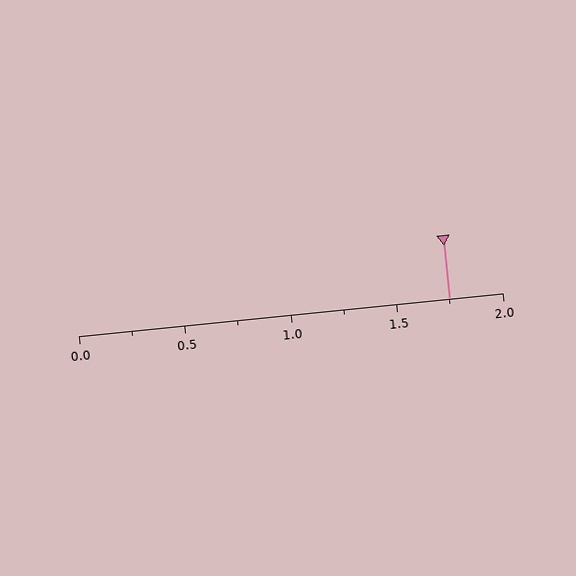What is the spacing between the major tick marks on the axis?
The major ticks are spaced 0.5 apart.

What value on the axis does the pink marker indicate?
The marker indicates approximately 1.75.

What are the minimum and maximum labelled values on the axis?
The axis runs from 0.0 to 2.0.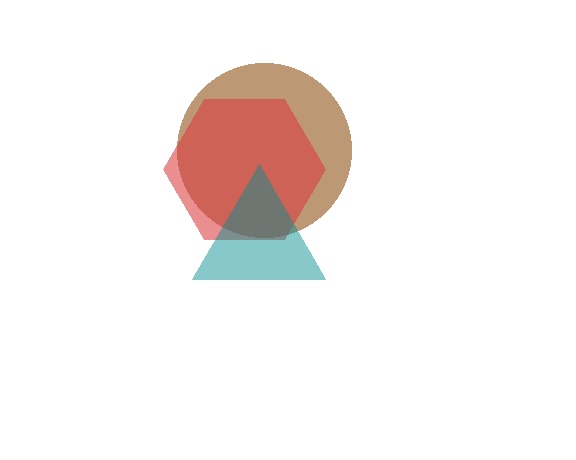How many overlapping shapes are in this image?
There are 3 overlapping shapes in the image.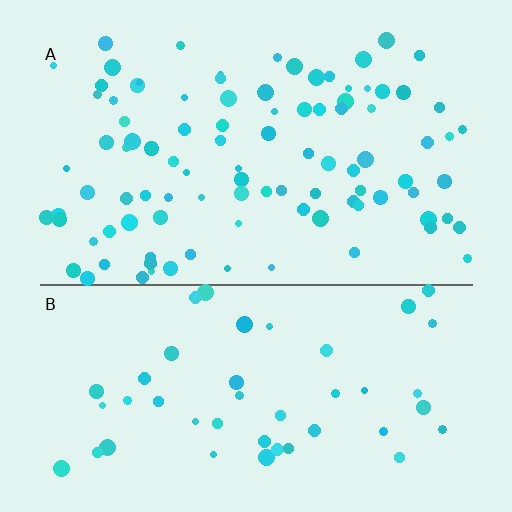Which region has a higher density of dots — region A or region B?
A (the top).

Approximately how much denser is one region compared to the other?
Approximately 2.1× — region A over region B.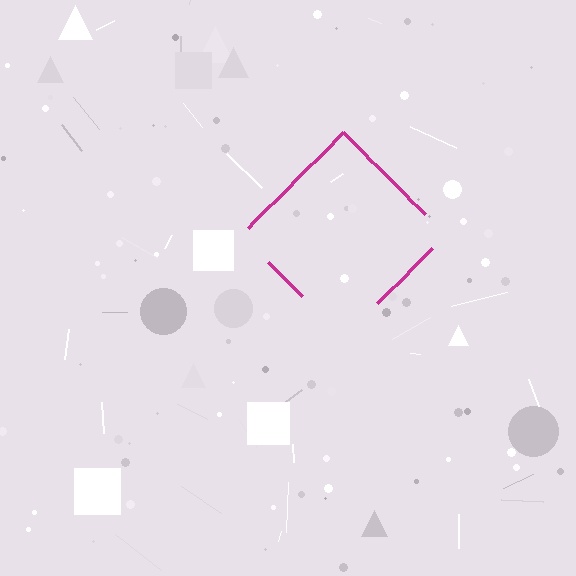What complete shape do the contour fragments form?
The contour fragments form a diamond.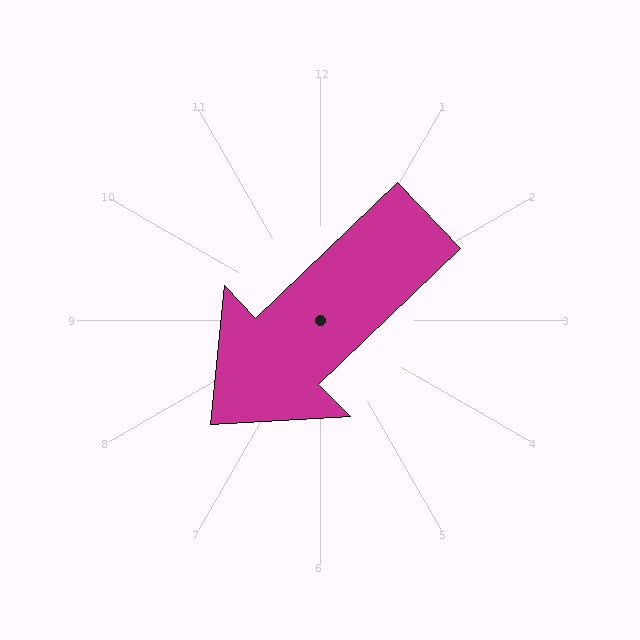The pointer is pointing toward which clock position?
Roughly 8 o'clock.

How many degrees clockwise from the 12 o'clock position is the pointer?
Approximately 226 degrees.